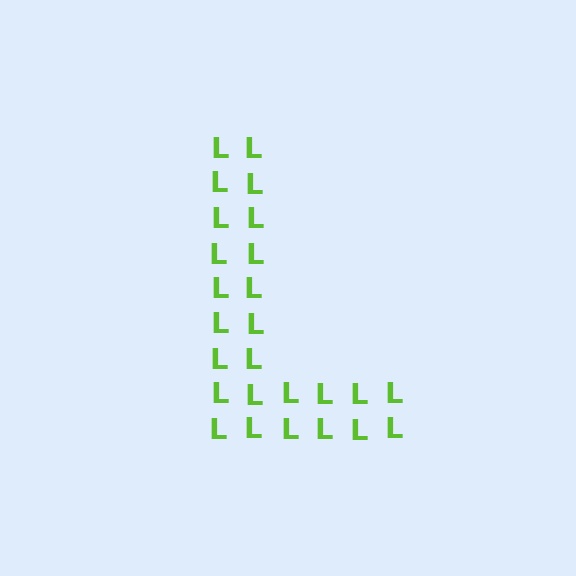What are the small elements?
The small elements are letter L's.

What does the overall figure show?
The overall figure shows the letter L.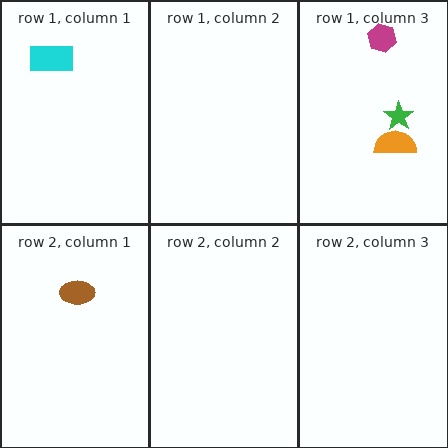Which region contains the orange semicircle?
The row 1, column 3 region.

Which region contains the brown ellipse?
The row 2, column 1 region.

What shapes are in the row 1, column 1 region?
The cyan rectangle.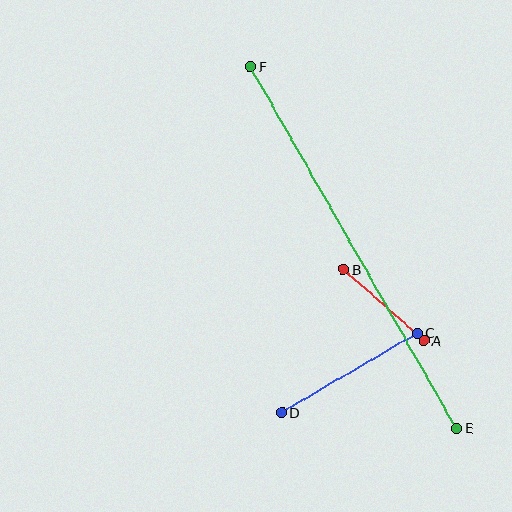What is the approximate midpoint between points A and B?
The midpoint is at approximately (384, 305) pixels.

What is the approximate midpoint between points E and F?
The midpoint is at approximately (354, 247) pixels.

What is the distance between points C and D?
The distance is approximately 157 pixels.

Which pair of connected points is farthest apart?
Points E and F are farthest apart.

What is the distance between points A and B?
The distance is approximately 107 pixels.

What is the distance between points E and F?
The distance is approximately 417 pixels.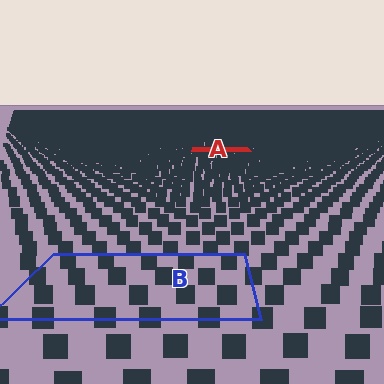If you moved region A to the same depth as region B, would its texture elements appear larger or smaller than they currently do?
They would appear larger. At a closer depth, the same texture elements are projected at a bigger on-screen size.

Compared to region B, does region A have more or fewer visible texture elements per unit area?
Region A has more texture elements per unit area — they are packed more densely because it is farther away.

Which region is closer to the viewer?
Region B is closer. The texture elements there are larger and more spread out.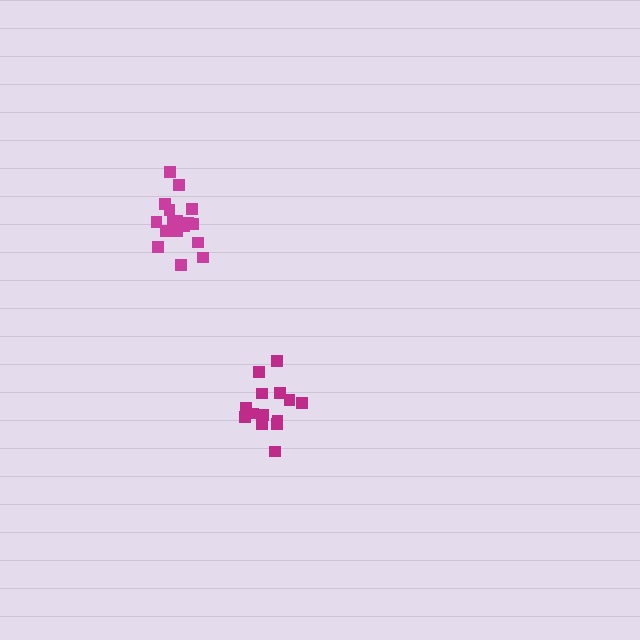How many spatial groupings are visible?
There are 2 spatial groupings.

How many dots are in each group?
Group 1: 14 dots, Group 2: 17 dots (31 total).